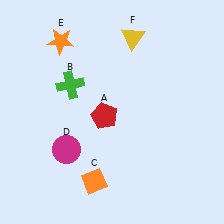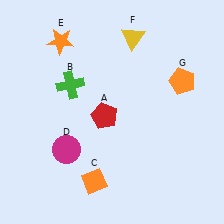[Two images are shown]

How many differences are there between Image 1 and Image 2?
There is 1 difference between the two images.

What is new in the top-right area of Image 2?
An orange pentagon (G) was added in the top-right area of Image 2.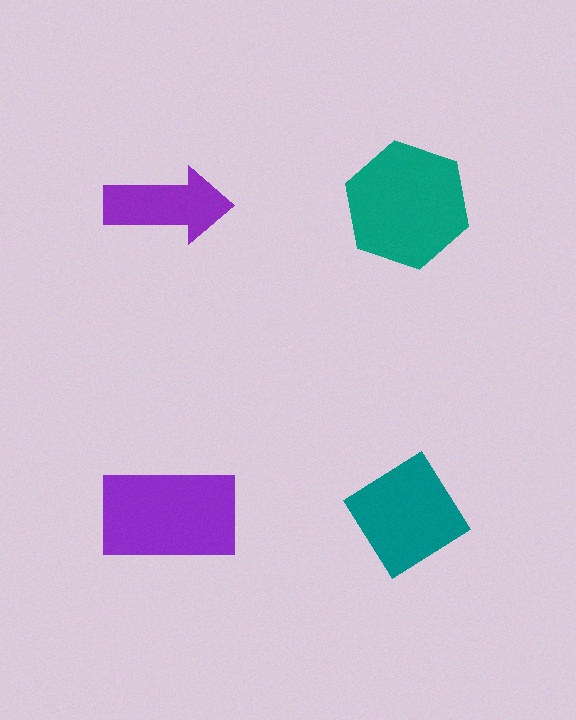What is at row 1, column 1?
A purple arrow.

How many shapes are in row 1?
2 shapes.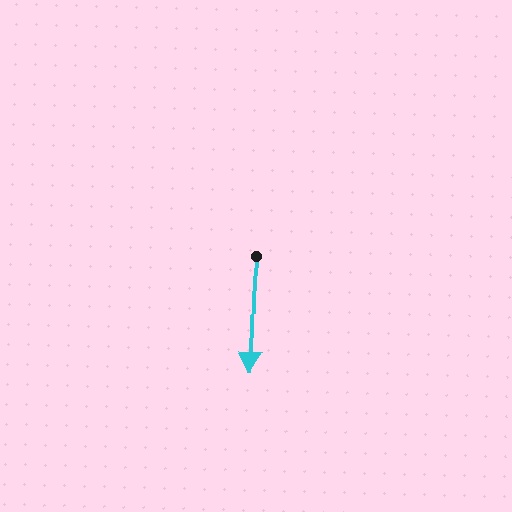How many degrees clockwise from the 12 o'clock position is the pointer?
Approximately 182 degrees.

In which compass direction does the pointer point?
South.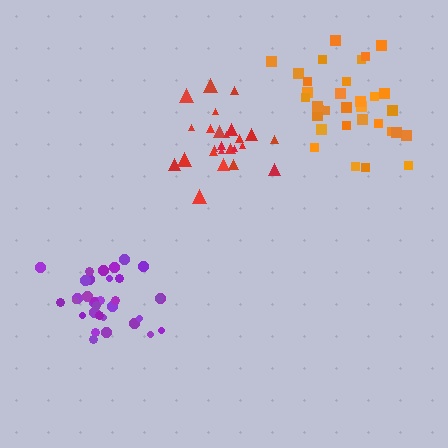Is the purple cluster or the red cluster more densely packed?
Purple.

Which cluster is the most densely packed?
Purple.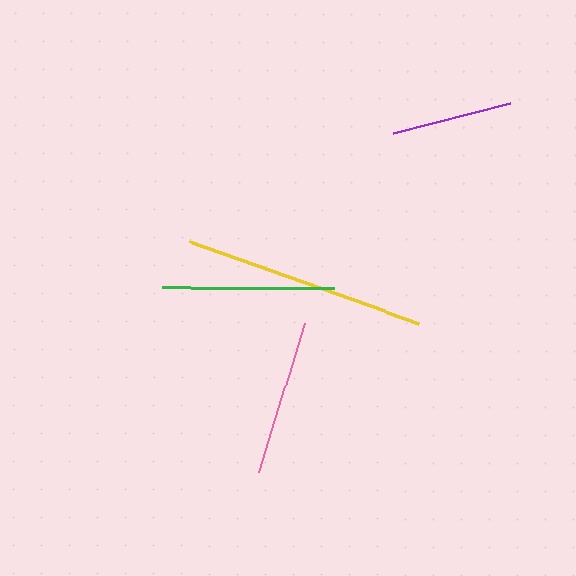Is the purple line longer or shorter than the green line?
The green line is longer than the purple line.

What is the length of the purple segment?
The purple segment is approximately 121 pixels long.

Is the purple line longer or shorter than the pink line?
The pink line is longer than the purple line.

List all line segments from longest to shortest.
From longest to shortest: yellow, green, pink, purple.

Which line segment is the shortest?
The purple line is the shortest at approximately 121 pixels.